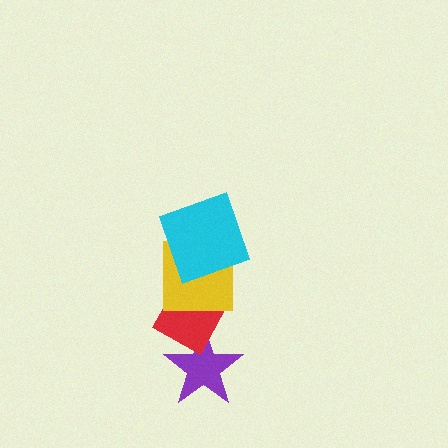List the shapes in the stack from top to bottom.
From top to bottom: the cyan square, the yellow square, the red diamond, the purple star.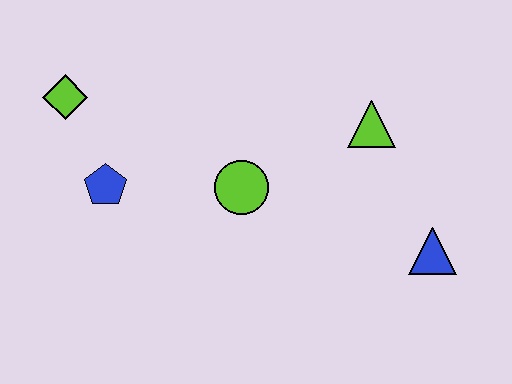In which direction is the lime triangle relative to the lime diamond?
The lime triangle is to the right of the lime diamond.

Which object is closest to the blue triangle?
The lime triangle is closest to the blue triangle.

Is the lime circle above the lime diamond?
No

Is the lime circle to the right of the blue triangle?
No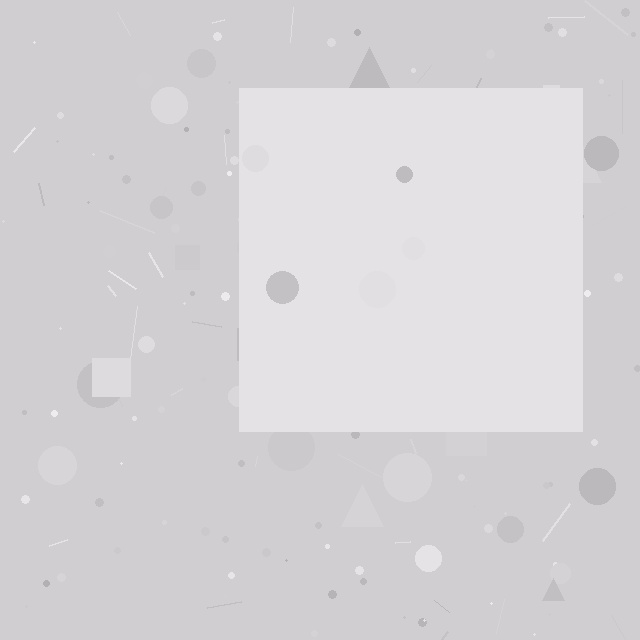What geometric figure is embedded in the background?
A square is embedded in the background.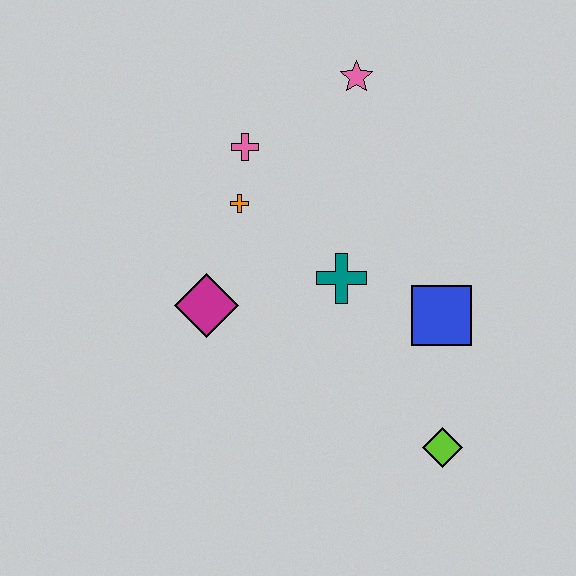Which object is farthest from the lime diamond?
The pink star is farthest from the lime diamond.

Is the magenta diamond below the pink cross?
Yes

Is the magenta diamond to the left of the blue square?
Yes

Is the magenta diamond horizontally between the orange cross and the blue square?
No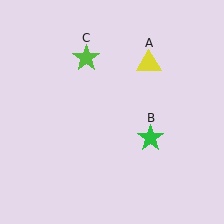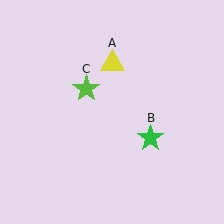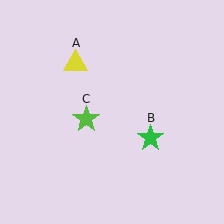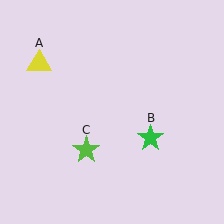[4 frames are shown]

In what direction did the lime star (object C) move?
The lime star (object C) moved down.